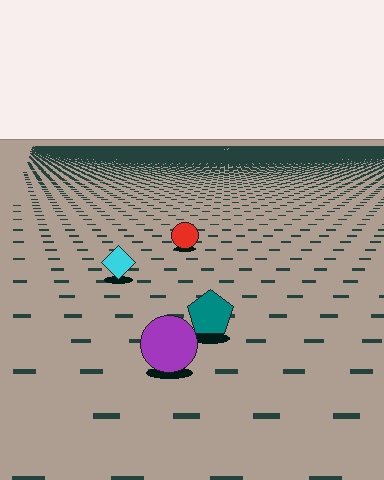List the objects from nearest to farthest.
From nearest to farthest: the purple circle, the teal pentagon, the cyan diamond, the red circle.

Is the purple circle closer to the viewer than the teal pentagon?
Yes. The purple circle is closer — you can tell from the texture gradient: the ground texture is coarser near it.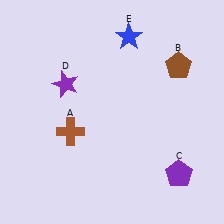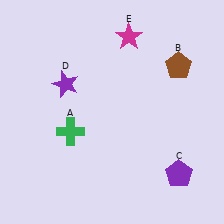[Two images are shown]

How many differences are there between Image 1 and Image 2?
There are 2 differences between the two images.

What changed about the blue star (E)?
In Image 1, E is blue. In Image 2, it changed to magenta.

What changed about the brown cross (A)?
In Image 1, A is brown. In Image 2, it changed to green.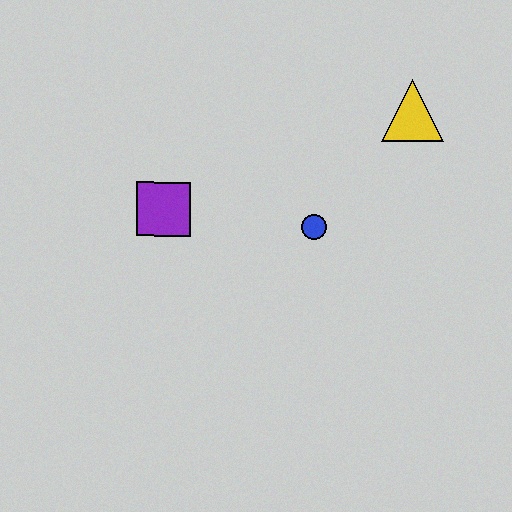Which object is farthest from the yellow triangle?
The purple square is farthest from the yellow triangle.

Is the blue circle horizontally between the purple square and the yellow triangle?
Yes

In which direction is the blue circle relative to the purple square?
The blue circle is to the right of the purple square.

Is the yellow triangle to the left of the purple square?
No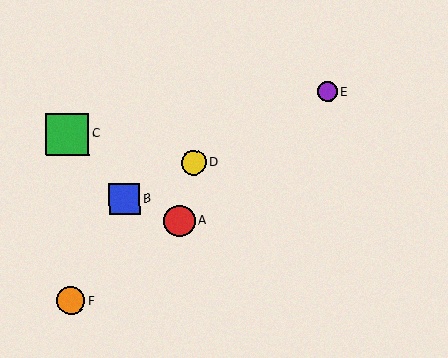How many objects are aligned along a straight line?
3 objects (B, D, E) are aligned along a straight line.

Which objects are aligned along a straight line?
Objects B, D, E are aligned along a straight line.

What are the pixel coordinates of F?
Object F is at (71, 301).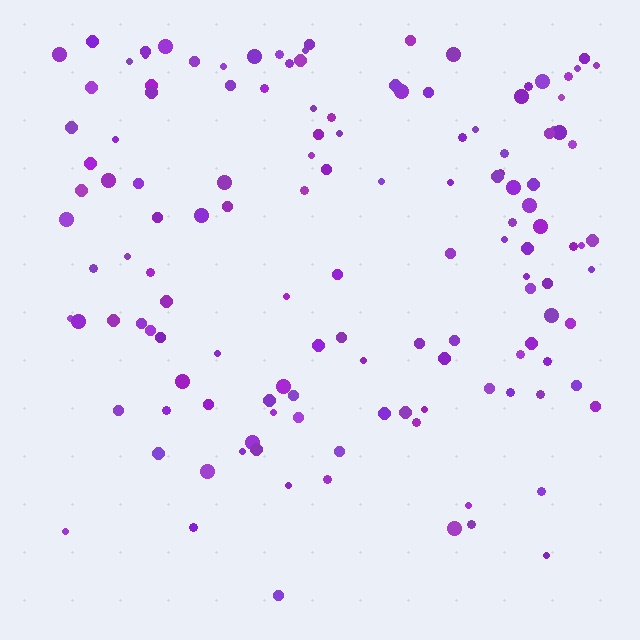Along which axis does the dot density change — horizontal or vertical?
Vertical.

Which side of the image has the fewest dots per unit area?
The bottom.